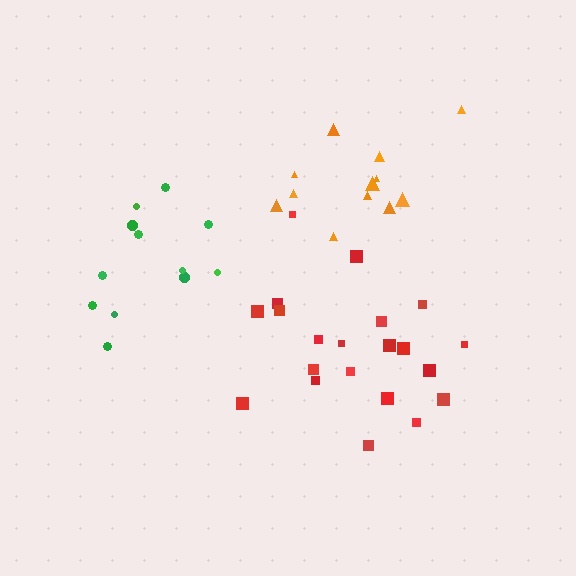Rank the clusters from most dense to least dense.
green, orange, red.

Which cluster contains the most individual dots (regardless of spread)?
Red (21).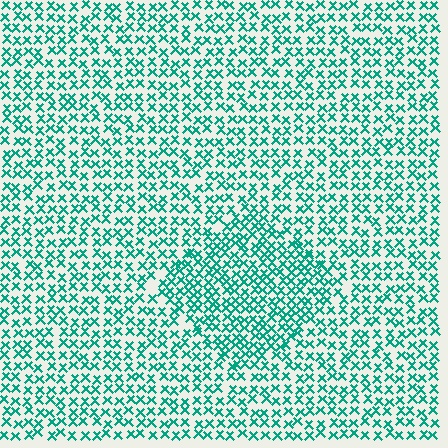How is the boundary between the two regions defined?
The boundary is defined by a change in element density (approximately 1.5x ratio). All elements are the same color, size, and shape.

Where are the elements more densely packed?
The elements are more densely packed inside the diamond boundary.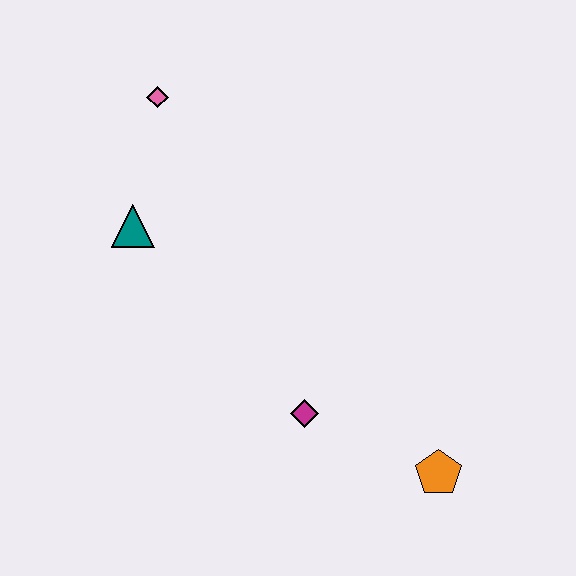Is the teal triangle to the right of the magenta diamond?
No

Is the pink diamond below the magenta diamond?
No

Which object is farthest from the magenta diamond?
The pink diamond is farthest from the magenta diamond.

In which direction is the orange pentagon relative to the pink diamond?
The orange pentagon is below the pink diamond.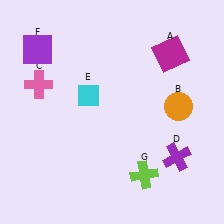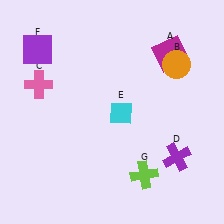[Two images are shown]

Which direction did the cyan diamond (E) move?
The cyan diamond (E) moved right.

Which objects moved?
The objects that moved are: the orange circle (B), the cyan diamond (E).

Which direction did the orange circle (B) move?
The orange circle (B) moved up.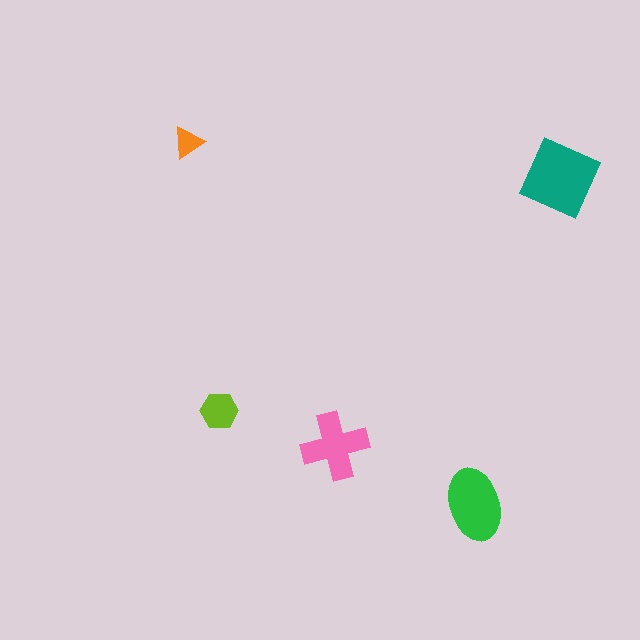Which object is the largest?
The teal diamond.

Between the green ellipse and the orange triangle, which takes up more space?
The green ellipse.